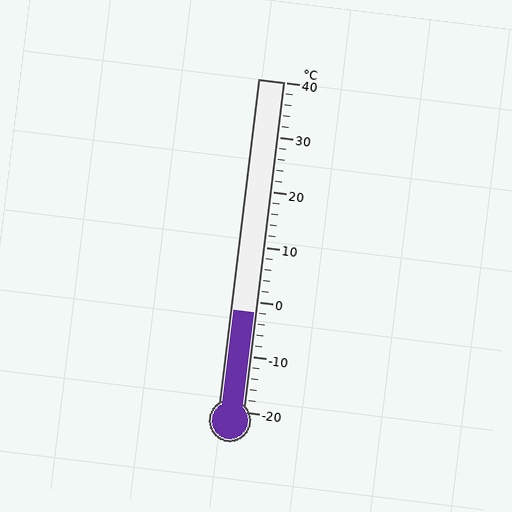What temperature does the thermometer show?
The thermometer shows approximately -2°C.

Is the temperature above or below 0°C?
The temperature is below 0°C.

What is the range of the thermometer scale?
The thermometer scale ranges from -20°C to 40°C.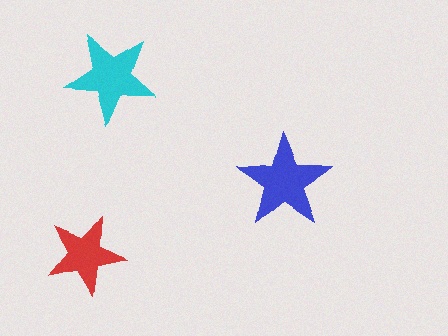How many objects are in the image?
There are 3 objects in the image.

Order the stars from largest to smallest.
the blue one, the cyan one, the red one.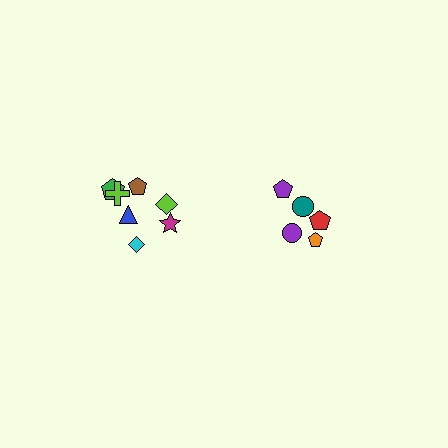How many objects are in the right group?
There are 5 objects.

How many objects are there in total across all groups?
There are 12 objects.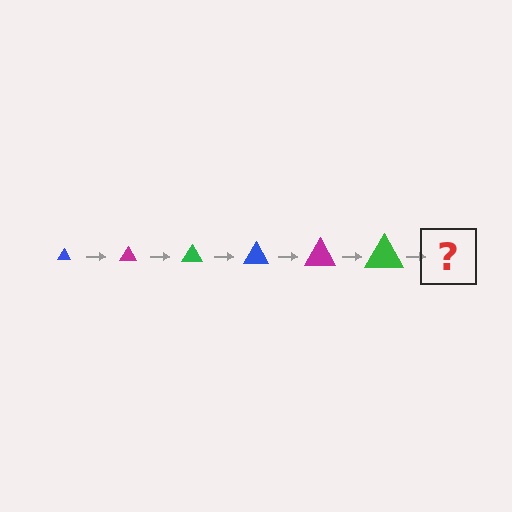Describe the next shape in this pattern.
It should be a blue triangle, larger than the previous one.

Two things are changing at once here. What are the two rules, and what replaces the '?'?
The two rules are that the triangle grows larger each step and the color cycles through blue, magenta, and green. The '?' should be a blue triangle, larger than the previous one.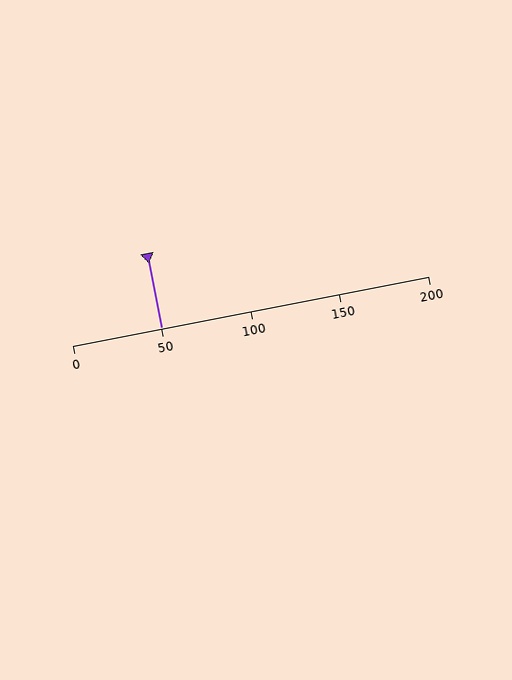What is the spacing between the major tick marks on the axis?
The major ticks are spaced 50 apart.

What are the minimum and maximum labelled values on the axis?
The axis runs from 0 to 200.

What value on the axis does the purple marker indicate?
The marker indicates approximately 50.